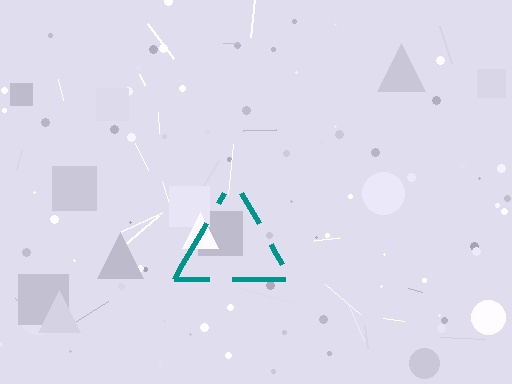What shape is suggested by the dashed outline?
The dashed outline suggests a triangle.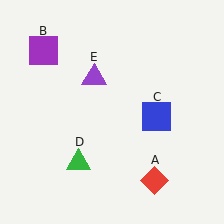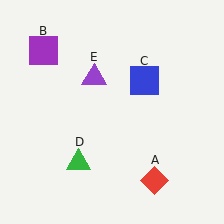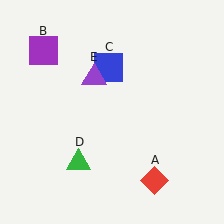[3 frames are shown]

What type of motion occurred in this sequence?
The blue square (object C) rotated counterclockwise around the center of the scene.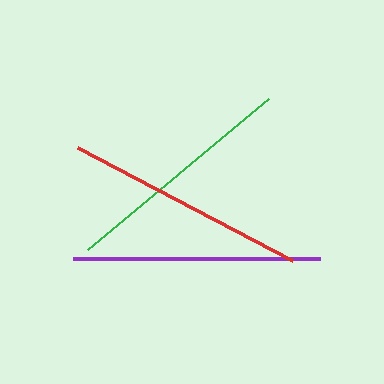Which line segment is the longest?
The purple line is the longest at approximately 247 pixels.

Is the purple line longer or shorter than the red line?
The purple line is longer than the red line.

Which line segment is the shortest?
The green line is the shortest at approximately 236 pixels.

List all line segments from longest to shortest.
From longest to shortest: purple, red, green.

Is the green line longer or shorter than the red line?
The red line is longer than the green line.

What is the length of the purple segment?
The purple segment is approximately 247 pixels long.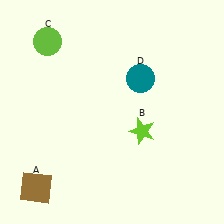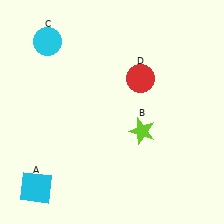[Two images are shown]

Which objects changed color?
A changed from brown to cyan. C changed from lime to cyan. D changed from teal to red.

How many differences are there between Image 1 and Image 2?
There are 3 differences between the two images.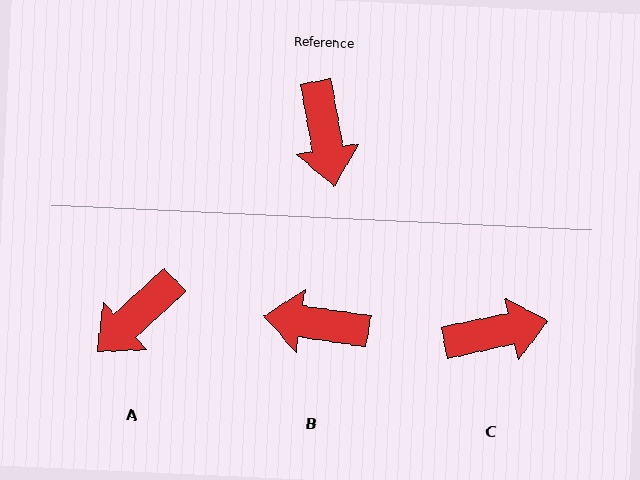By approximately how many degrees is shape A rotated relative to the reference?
Approximately 57 degrees clockwise.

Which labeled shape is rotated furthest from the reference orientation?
B, about 108 degrees away.